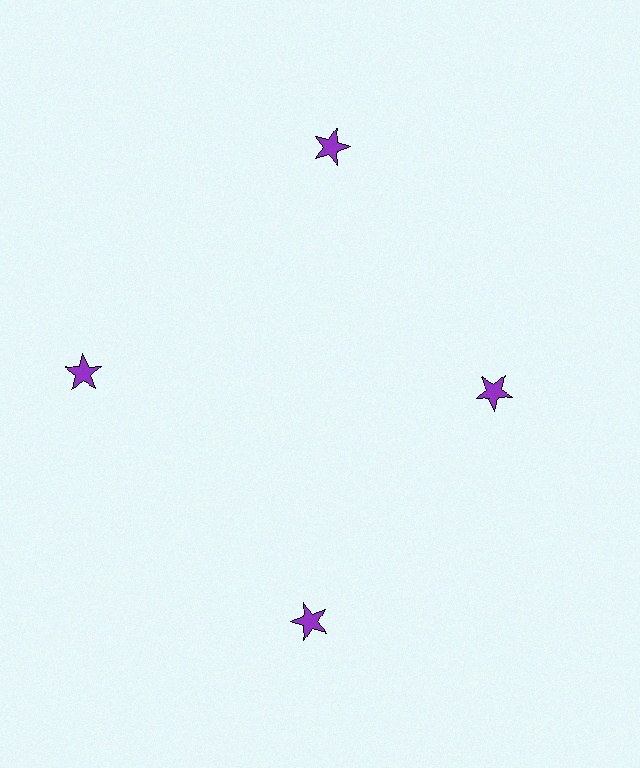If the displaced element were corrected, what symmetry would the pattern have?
It would have 4-fold rotational symmetry — the pattern would map onto itself every 90 degrees.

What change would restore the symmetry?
The symmetry would be restored by moving it outward, back onto the ring so that all 4 stars sit at equal angles and equal distance from the center.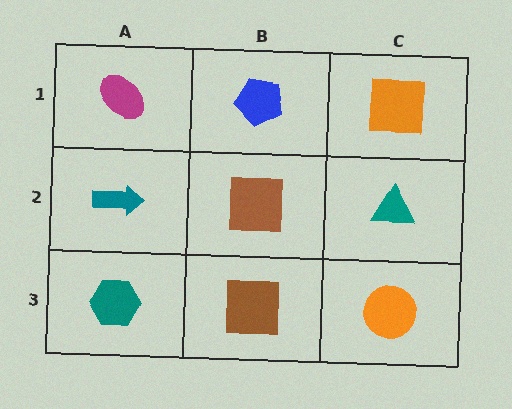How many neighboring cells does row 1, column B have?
3.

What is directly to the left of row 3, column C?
A brown square.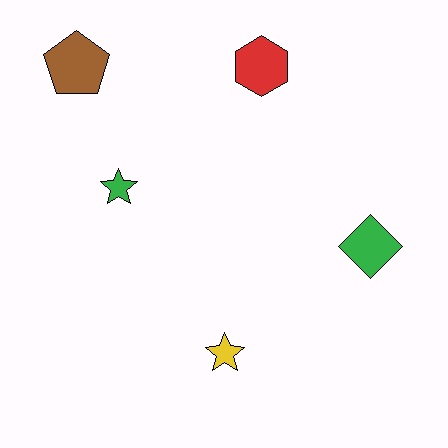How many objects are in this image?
There are 5 objects.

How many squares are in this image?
There are no squares.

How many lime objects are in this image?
There are no lime objects.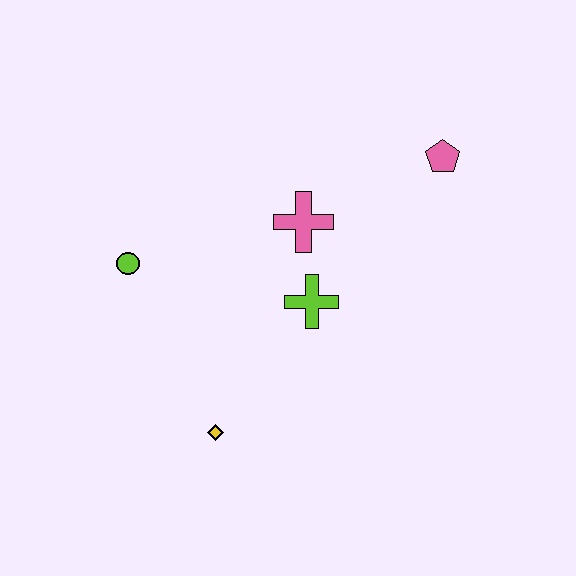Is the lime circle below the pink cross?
Yes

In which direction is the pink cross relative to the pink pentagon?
The pink cross is to the left of the pink pentagon.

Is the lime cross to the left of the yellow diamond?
No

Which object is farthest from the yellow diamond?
The pink pentagon is farthest from the yellow diamond.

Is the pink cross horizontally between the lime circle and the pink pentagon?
Yes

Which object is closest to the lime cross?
The pink cross is closest to the lime cross.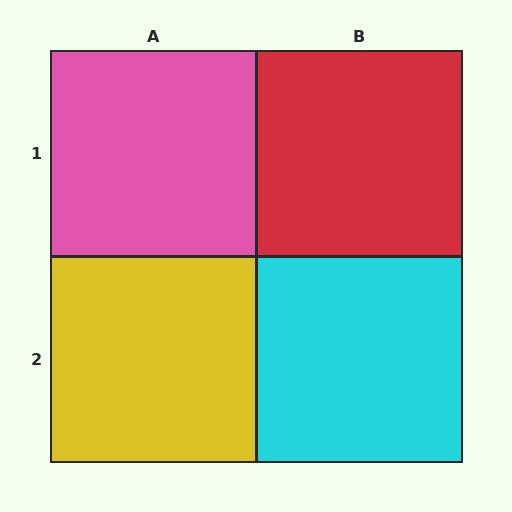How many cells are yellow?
1 cell is yellow.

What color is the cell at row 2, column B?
Cyan.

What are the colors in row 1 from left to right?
Pink, red.